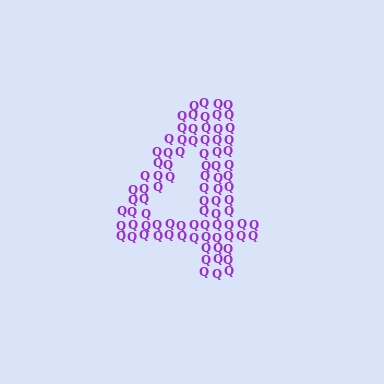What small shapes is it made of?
It is made of small letter Q's.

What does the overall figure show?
The overall figure shows the digit 4.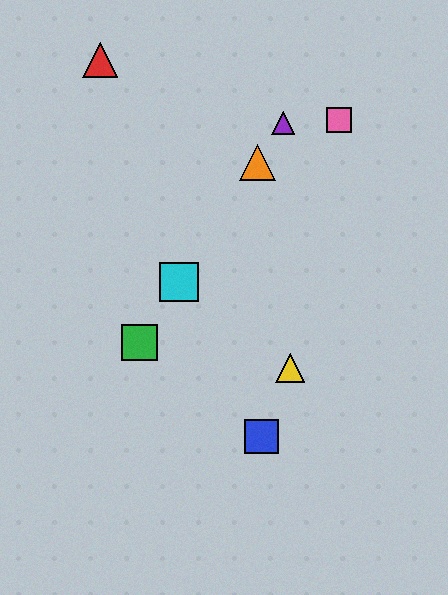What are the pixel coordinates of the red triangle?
The red triangle is at (100, 60).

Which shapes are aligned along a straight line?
The green square, the purple triangle, the orange triangle, the cyan square are aligned along a straight line.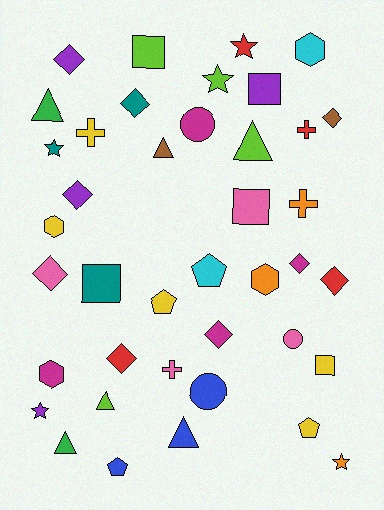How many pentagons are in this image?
There are 4 pentagons.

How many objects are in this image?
There are 40 objects.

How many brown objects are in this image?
There are 2 brown objects.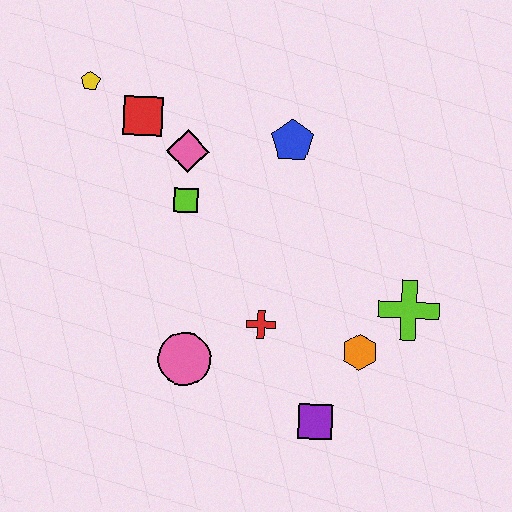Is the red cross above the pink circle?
Yes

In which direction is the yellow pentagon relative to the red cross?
The yellow pentagon is above the red cross.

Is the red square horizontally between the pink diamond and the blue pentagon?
No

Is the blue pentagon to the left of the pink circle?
No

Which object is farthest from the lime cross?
The yellow pentagon is farthest from the lime cross.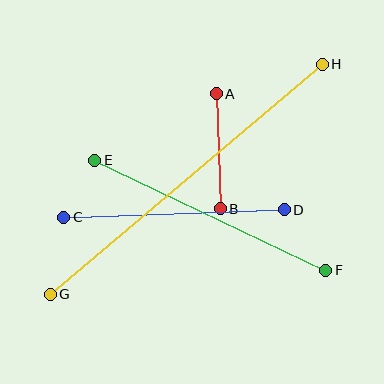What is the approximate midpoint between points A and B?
The midpoint is at approximately (218, 151) pixels.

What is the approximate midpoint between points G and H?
The midpoint is at approximately (186, 179) pixels.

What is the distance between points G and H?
The distance is approximately 356 pixels.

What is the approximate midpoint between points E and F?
The midpoint is at approximately (210, 215) pixels.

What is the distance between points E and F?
The distance is approximately 256 pixels.